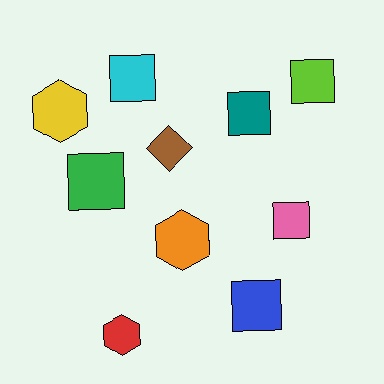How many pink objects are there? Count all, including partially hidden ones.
There is 1 pink object.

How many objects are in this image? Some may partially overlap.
There are 10 objects.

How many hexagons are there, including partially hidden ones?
There are 3 hexagons.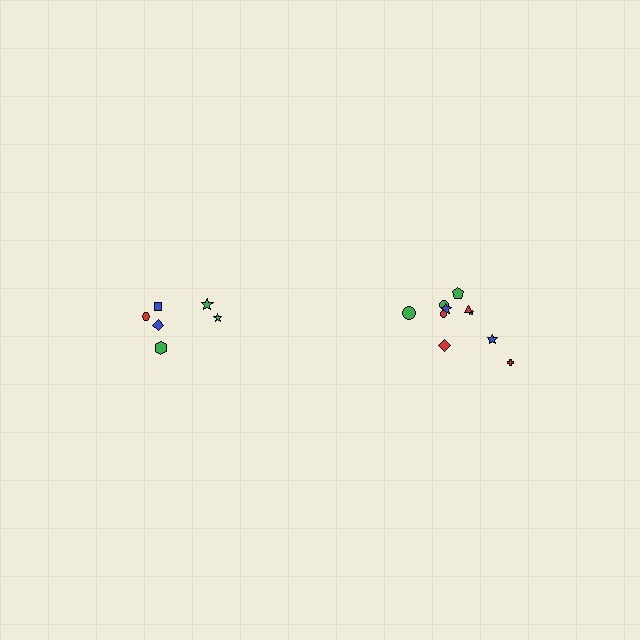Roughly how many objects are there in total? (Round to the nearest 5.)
Roughly 15 objects in total.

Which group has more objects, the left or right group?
The right group.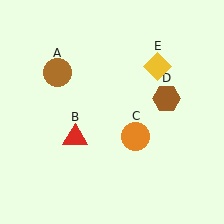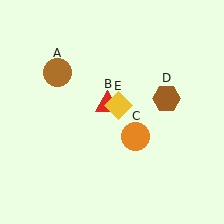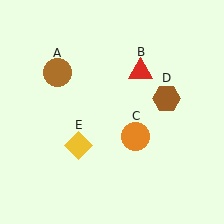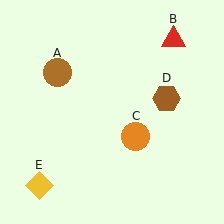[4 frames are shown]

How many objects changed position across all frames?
2 objects changed position: red triangle (object B), yellow diamond (object E).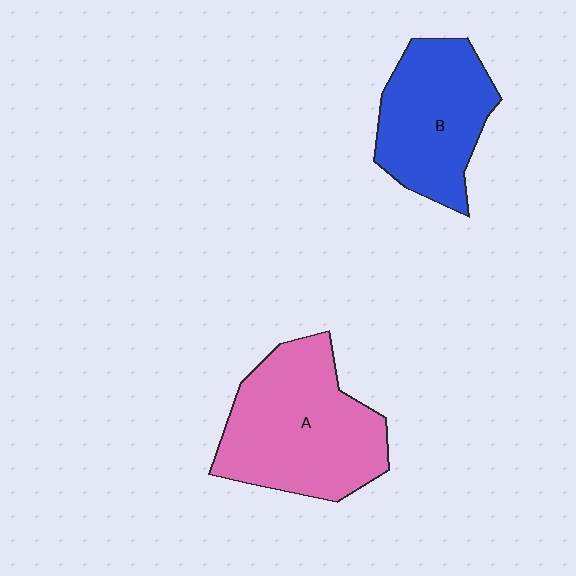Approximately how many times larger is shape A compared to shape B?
Approximately 1.3 times.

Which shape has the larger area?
Shape A (pink).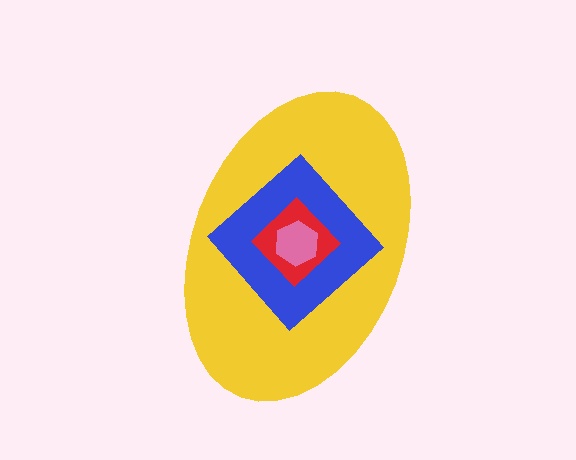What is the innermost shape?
The pink hexagon.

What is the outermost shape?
The yellow ellipse.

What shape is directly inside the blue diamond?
The red diamond.